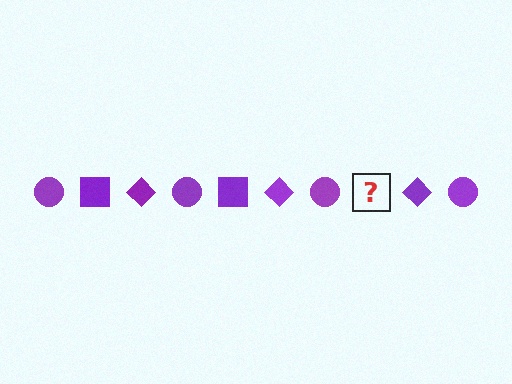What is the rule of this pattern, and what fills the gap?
The rule is that the pattern cycles through circle, square, diamond shapes in purple. The gap should be filled with a purple square.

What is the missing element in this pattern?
The missing element is a purple square.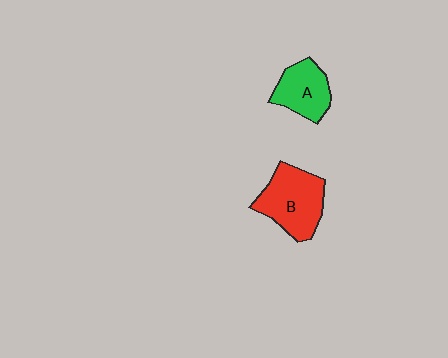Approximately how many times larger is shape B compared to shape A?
Approximately 1.4 times.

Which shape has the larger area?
Shape B (red).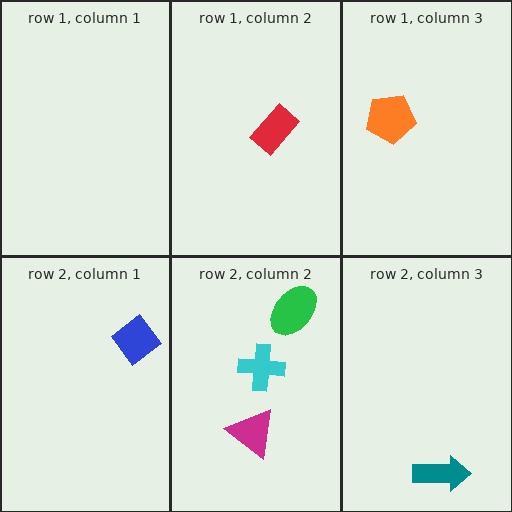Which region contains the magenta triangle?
The row 2, column 2 region.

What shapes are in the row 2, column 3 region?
The teal arrow.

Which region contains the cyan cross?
The row 2, column 2 region.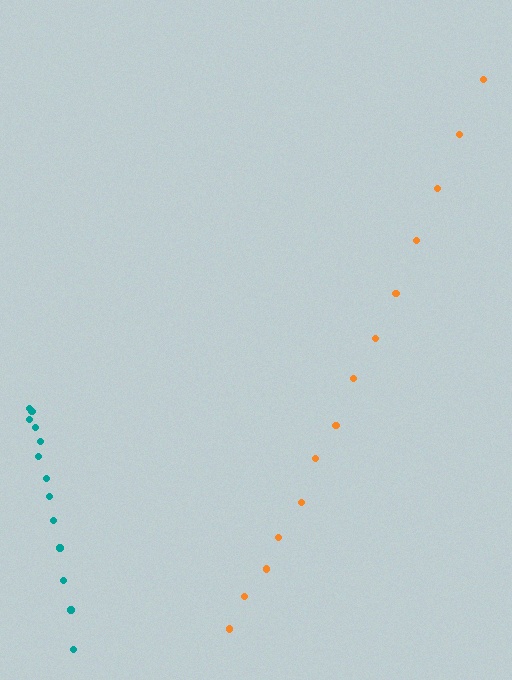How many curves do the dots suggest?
There are 2 distinct paths.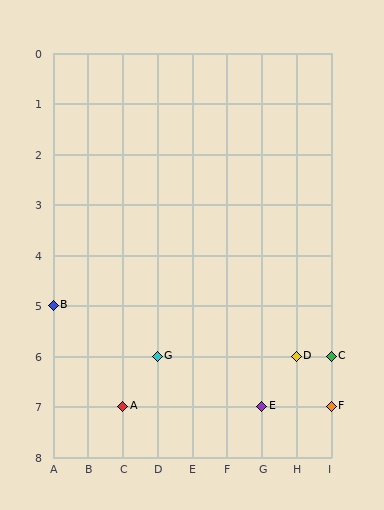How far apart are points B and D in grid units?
Points B and D are 7 columns and 1 row apart (about 7.1 grid units diagonally).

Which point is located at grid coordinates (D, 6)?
Point G is at (D, 6).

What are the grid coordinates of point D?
Point D is at grid coordinates (H, 6).